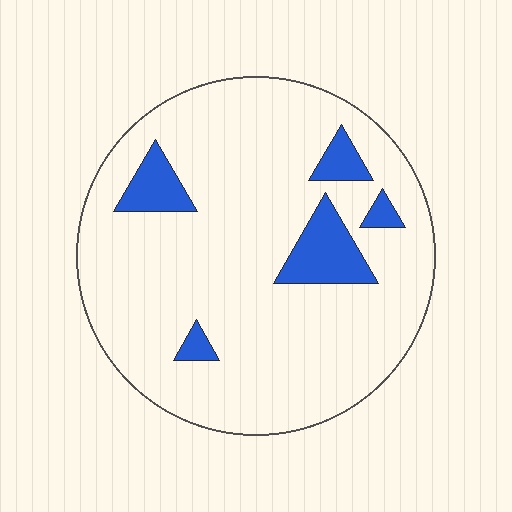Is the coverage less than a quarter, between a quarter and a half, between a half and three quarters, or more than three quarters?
Less than a quarter.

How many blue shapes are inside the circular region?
5.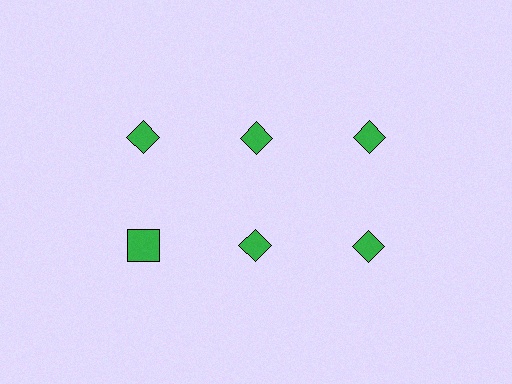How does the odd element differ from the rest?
It has a different shape: square instead of diamond.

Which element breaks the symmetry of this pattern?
The green square in the second row, leftmost column breaks the symmetry. All other shapes are green diamonds.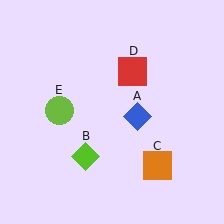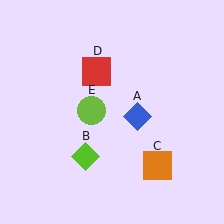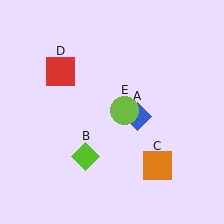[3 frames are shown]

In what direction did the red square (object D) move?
The red square (object D) moved left.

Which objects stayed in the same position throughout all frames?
Blue diamond (object A) and lime diamond (object B) and orange square (object C) remained stationary.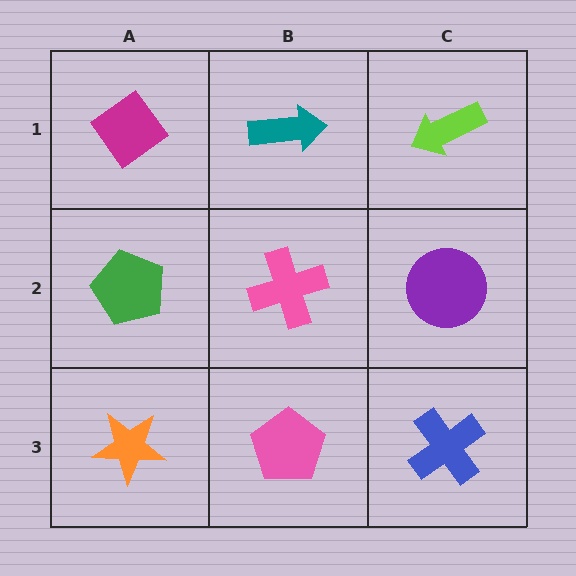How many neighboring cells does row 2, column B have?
4.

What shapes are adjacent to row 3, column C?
A purple circle (row 2, column C), a pink pentagon (row 3, column B).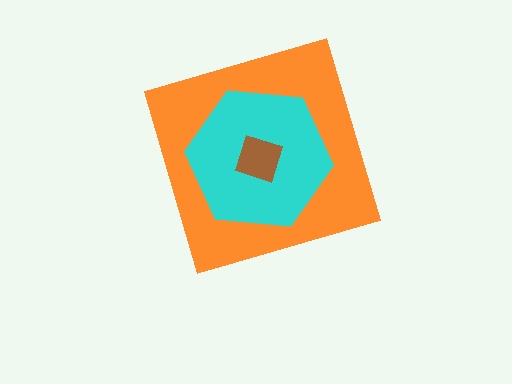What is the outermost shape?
The orange diamond.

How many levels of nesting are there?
3.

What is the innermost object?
The brown square.